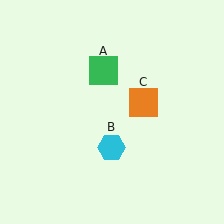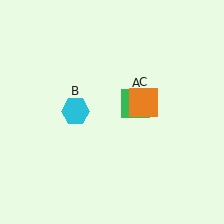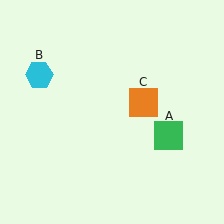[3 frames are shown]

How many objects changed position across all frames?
2 objects changed position: green square (object A), cyan hexagon (object B).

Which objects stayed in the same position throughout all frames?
Orange square (object C) remained stationary.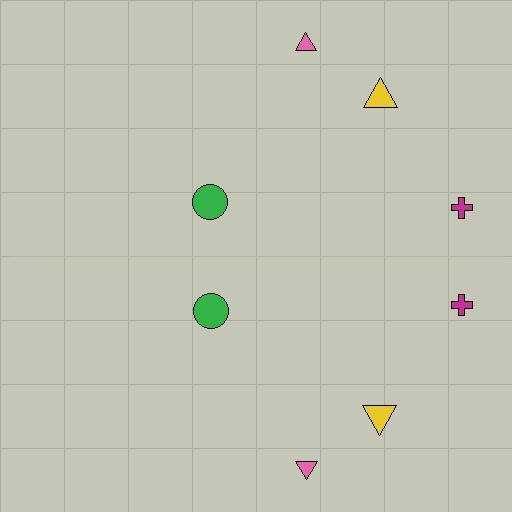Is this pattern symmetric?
Yes, this pattern has bilateral (reflection) symmetry.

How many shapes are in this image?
There are 8 shapes in this image.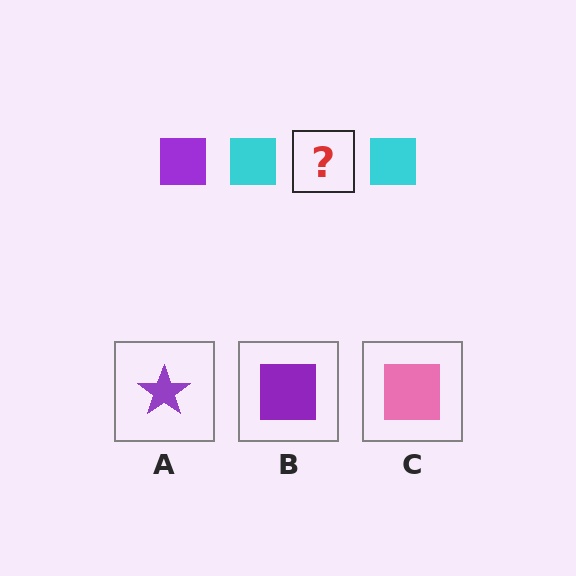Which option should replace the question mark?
Option B.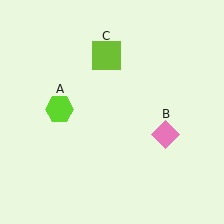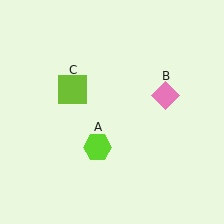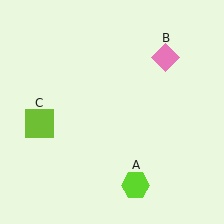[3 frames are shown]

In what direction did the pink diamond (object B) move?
The pink diamond (object B) moved up.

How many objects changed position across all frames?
3 objects changed position: lime hexagon (object A), pink diamond (object B), lime square (object C).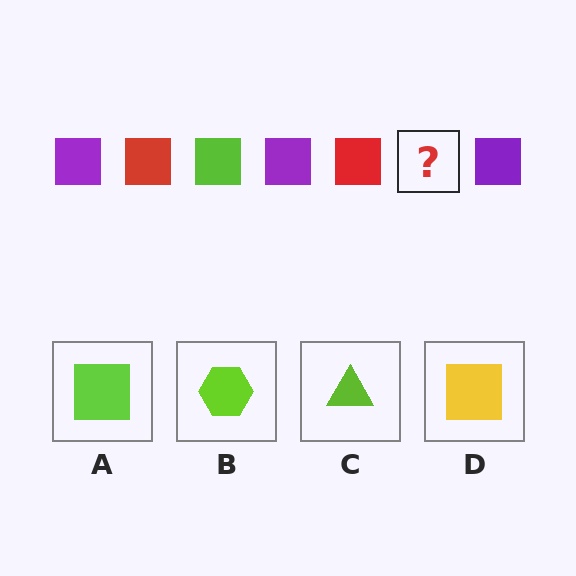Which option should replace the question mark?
Option A.